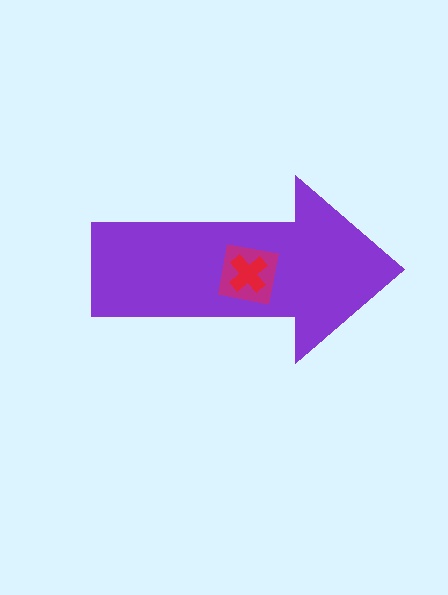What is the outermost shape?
The purple arrow.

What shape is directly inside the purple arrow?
The magenta square.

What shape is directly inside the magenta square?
The red cross.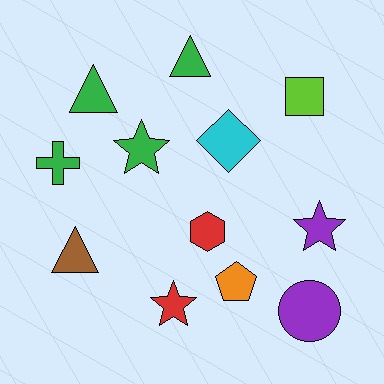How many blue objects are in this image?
There are no blue objects.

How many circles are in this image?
There is 1 circle.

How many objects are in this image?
There are 12 objects.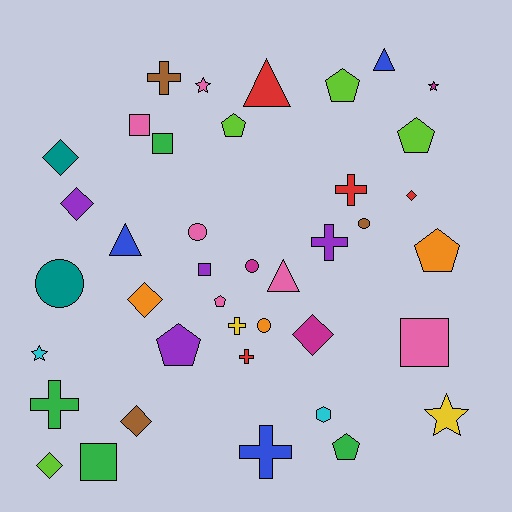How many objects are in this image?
There are 40 objects.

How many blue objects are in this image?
There are 3 blue objects.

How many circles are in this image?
There are 5 circles.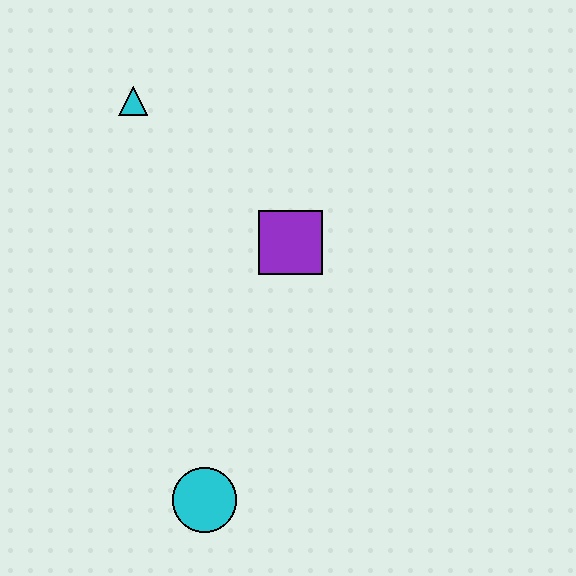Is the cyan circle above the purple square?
No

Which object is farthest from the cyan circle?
The cyan triangle is farthest from the cyan circle.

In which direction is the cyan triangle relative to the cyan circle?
The cyan triangle is above the cyan circle.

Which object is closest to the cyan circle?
The purple square is closest to the cyan circle.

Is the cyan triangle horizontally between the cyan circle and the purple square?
No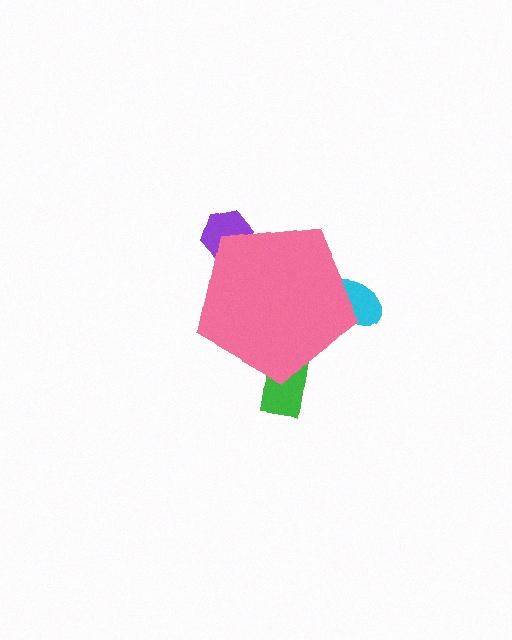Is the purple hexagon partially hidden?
Yes, the purple hexagon is partially hidden behind the pink pentagon.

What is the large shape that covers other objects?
A pink pentagon.